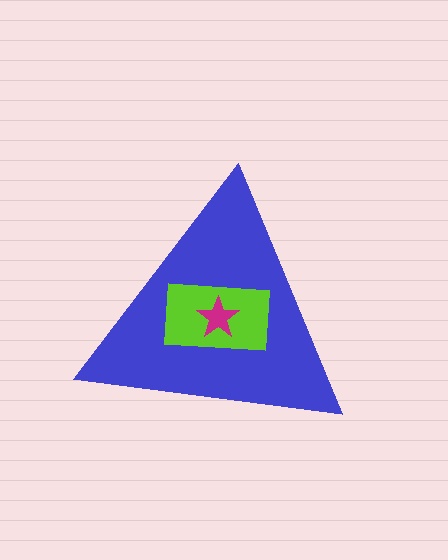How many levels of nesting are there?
3.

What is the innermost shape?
The magenta star.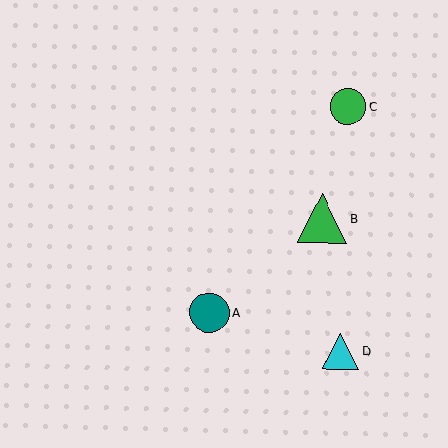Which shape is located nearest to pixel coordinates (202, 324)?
The teal circle (labeled A) at (209, 313) is nearest to that location.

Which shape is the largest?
The green triangle (labeled B) is the largest.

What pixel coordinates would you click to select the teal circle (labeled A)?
Click at (209, 313) to select the teal circle A.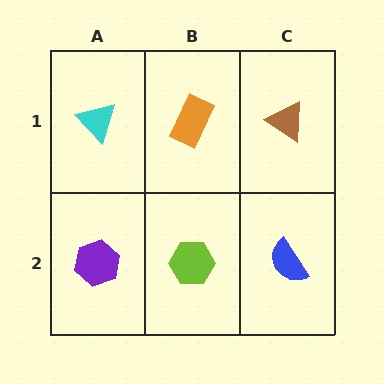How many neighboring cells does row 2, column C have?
2.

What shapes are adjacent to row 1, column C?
A blue semicircle (row 2, column C), an orange rectangle (row 1, column B).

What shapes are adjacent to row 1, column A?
A purple hexagon (row 2, column A), an orange rectangle (row 1, column B).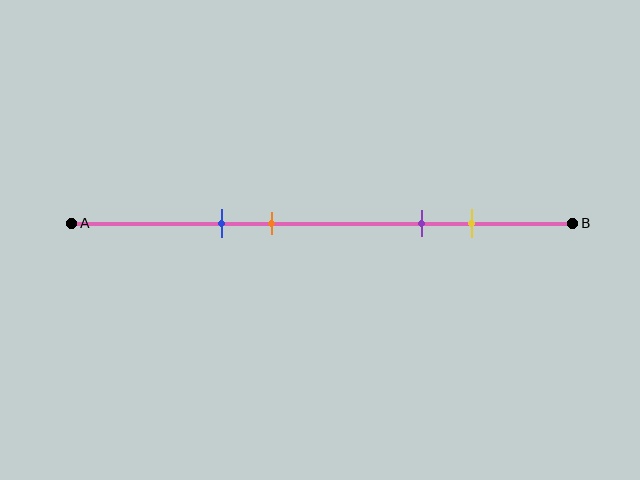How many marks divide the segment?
There are 4 marks dividing the segment.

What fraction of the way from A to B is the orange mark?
The orange mark is approximately 40% (0.4) of the way from A to B.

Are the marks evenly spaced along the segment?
No, the marks are not evenly spaced.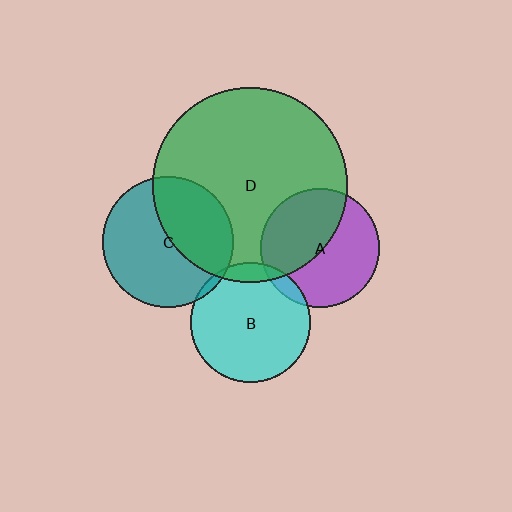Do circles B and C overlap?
Yes.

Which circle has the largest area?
Circle D (green).